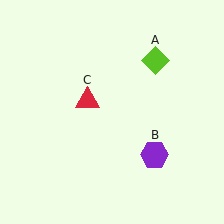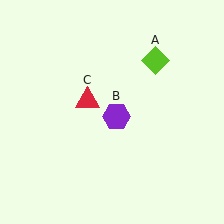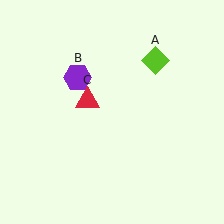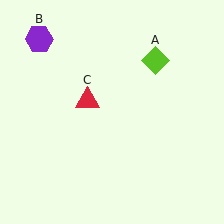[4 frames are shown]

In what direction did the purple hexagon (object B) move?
The purple hexagon (object B) moved up and to the left.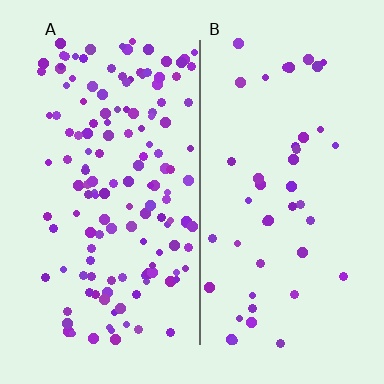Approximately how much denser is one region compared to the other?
Approximately 3.2× — region A over region B.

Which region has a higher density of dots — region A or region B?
A (the left).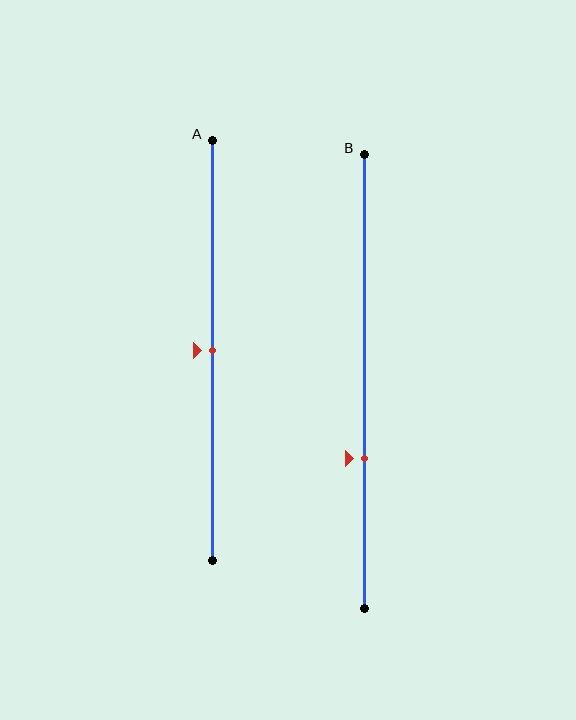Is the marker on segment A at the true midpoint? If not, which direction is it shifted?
Yes, the marker on segment A is at the true midpoint.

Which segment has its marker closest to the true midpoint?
Segment A has its marker closest to the true midpoint.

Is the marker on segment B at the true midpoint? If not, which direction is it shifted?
No, the marker on segment B is shifted downward by about 17% of the segment length.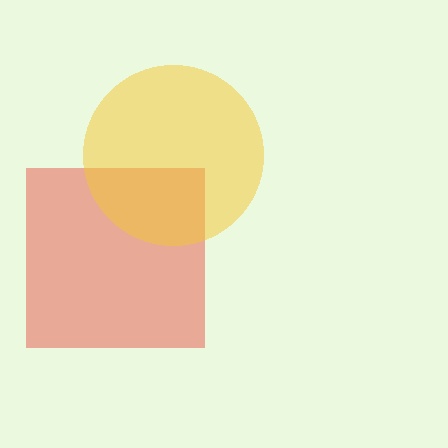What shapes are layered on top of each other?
The layered shapes are: a red square, a yellow circle.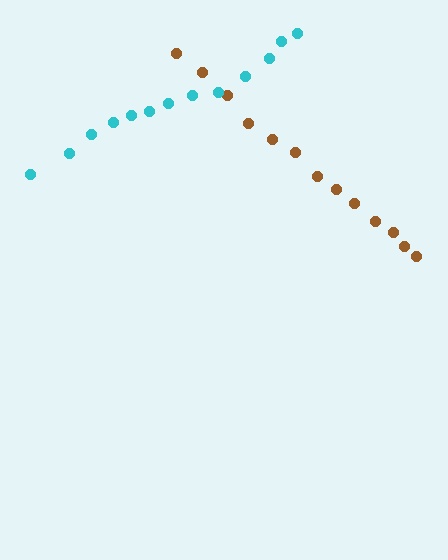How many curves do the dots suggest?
There are 2 distinct paths.